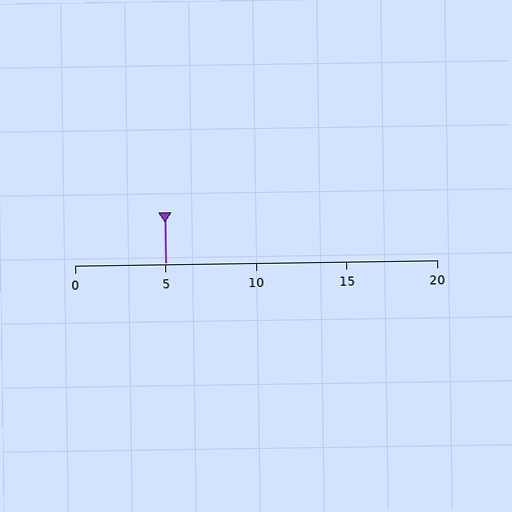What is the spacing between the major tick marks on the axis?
The major ticks are spaced 5 apart.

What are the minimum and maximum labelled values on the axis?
The axis runs from 0 to 20.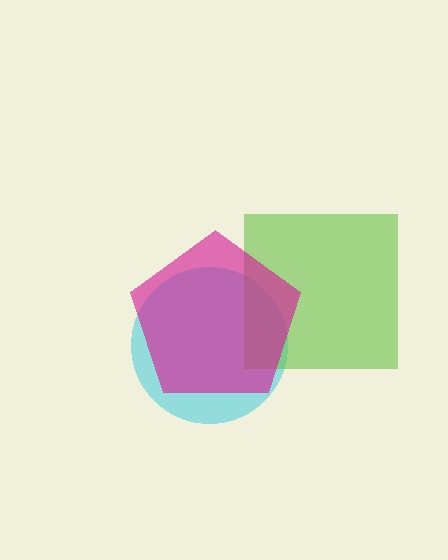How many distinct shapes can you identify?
There are 3 distinct shapes: a cyan circle, a lime square, a magenta pentagon.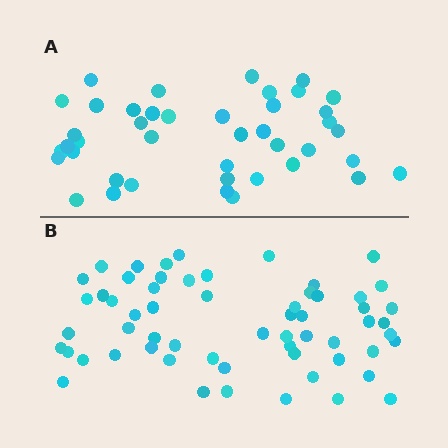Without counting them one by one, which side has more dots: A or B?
Region B (the bottom region) has more dots.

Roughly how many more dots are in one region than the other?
Region B has approximately 20 more dots than region A.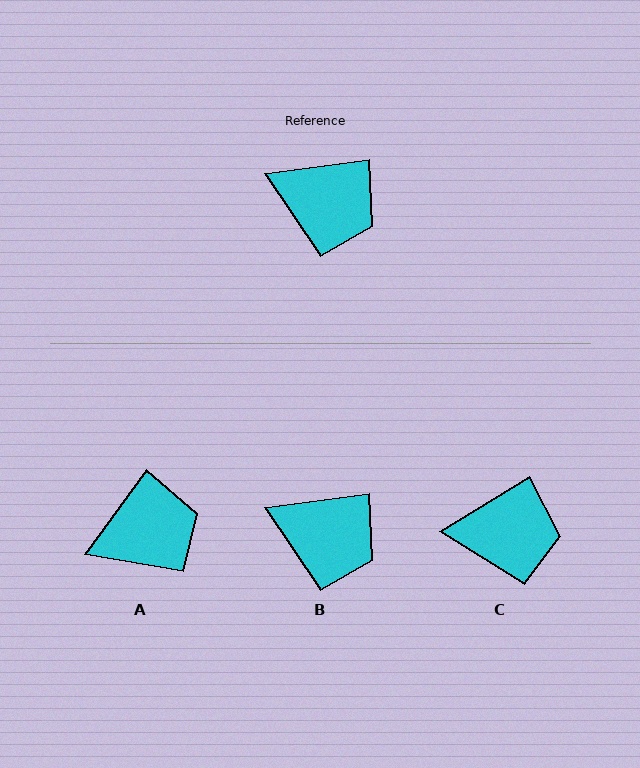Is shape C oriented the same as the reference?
No, it is off by about 24 degrees.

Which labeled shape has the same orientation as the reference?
B.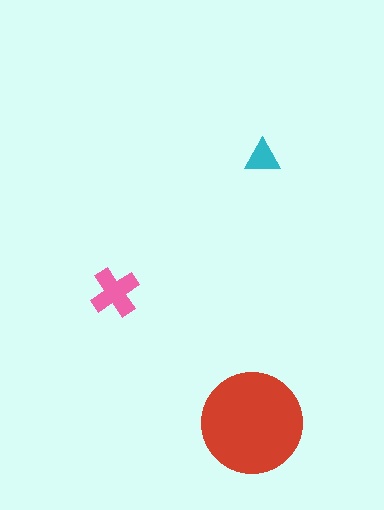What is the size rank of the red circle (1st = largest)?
1st.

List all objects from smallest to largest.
The cyan triangle, the pink cross, the red circle.